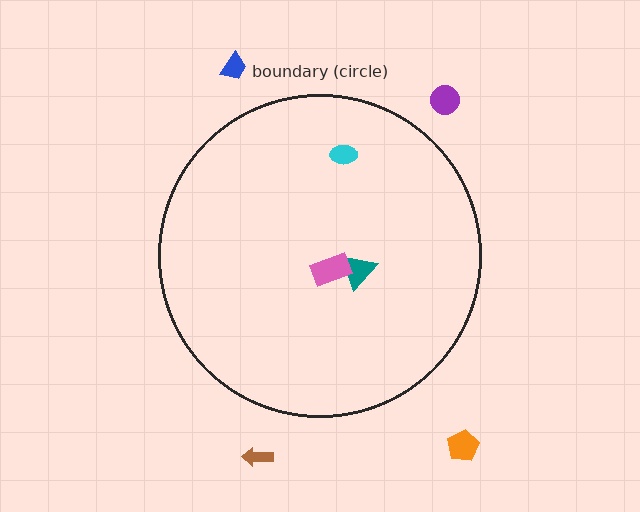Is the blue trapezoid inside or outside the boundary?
Outside.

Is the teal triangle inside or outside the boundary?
Inside.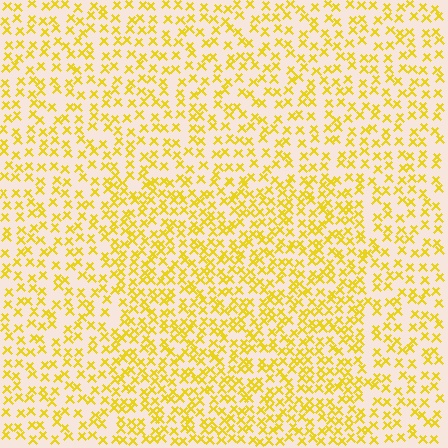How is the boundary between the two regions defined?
The boundary is defined by a change in element density (approximately 1.6x ratio). All elements are the same color, size, and shape.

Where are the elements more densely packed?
The elements are more densely packed inside the rectangle boundary.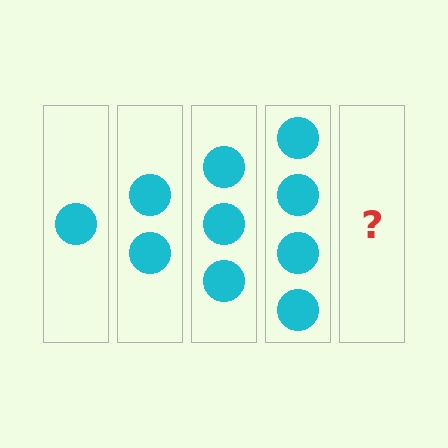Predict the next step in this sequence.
The next step is 5 circles.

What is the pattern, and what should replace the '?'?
The pattern is that each step adds one more circle. The '?' should be 5 circles.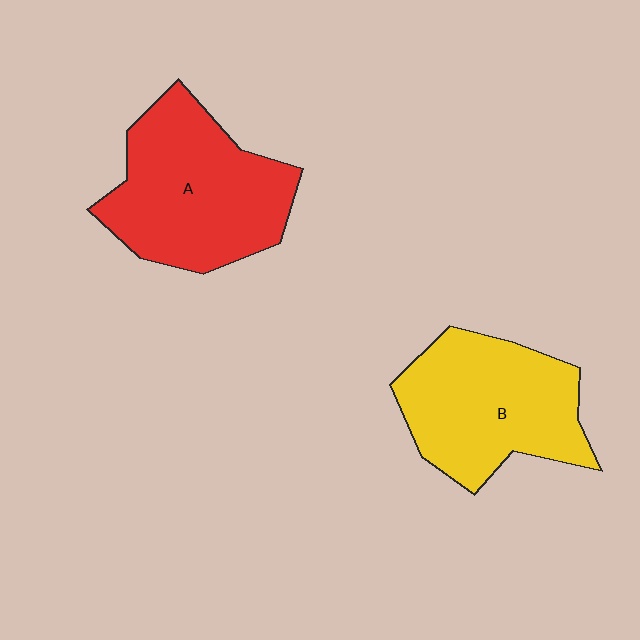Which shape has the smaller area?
Shape B (yellow).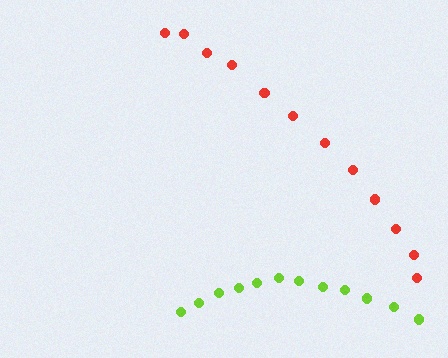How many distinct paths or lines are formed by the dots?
There are 2 distinct paths.